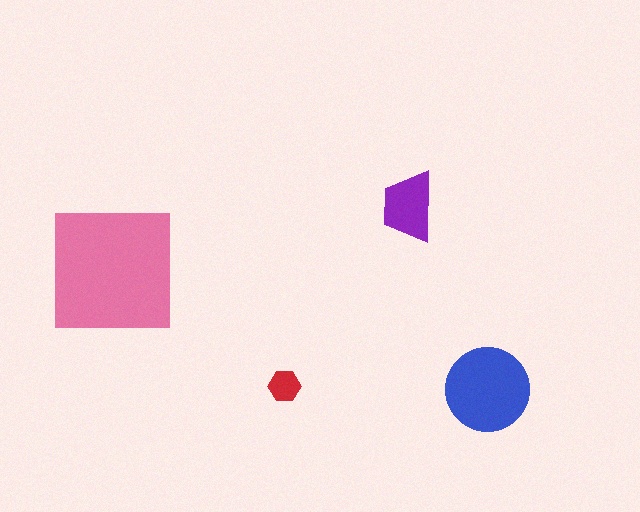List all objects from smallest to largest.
The red hexagon, the purple trapezoid, the blue circle, the pink square.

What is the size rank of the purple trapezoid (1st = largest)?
3rd.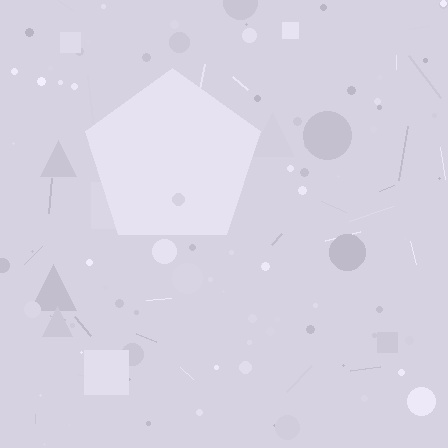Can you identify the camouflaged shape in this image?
The camouflaged shape is a pentagon.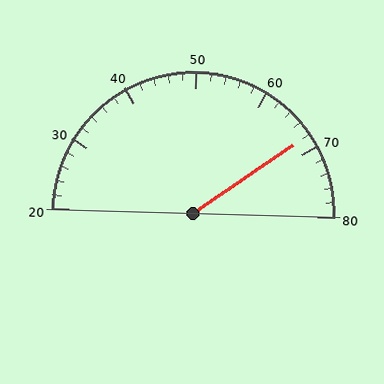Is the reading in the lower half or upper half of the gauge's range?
The reading is in the upper half of the range (20 to 80).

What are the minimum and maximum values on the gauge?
The gauge ranges from 20 to 80.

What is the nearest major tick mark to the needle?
The nearest major tick mark is 70.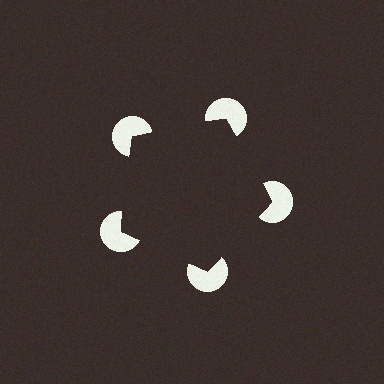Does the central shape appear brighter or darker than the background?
It typically appears slightly darker than the background, even though no actual brightness change is drawn.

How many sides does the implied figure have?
5 sides.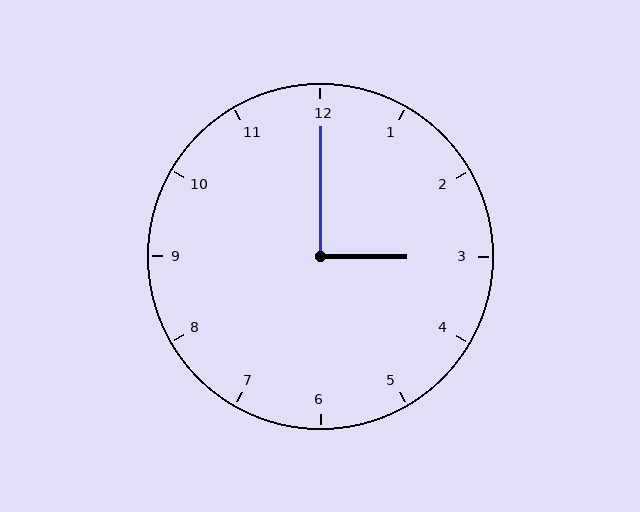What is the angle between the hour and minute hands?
Approximately 90 degrees.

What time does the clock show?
3:00.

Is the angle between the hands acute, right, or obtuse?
It is right.